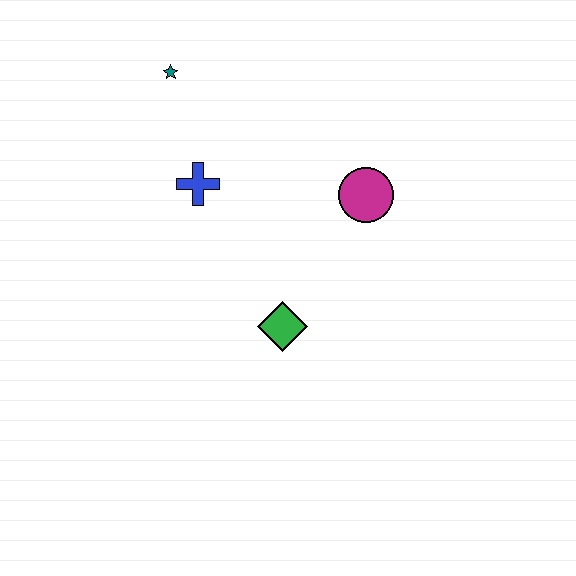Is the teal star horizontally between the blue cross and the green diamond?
No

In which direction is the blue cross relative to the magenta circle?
The blue cross is to the left of the magenta circle.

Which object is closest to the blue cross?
The teal star is closest to the blue cross.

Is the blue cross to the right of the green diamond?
No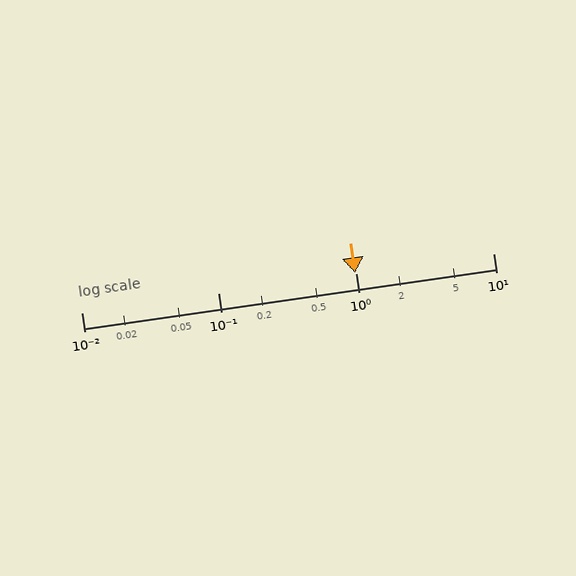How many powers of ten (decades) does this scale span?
The scale spans 3 decades, from 0.01 to 10.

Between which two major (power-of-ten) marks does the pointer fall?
The pointer is between 0.1 and 1.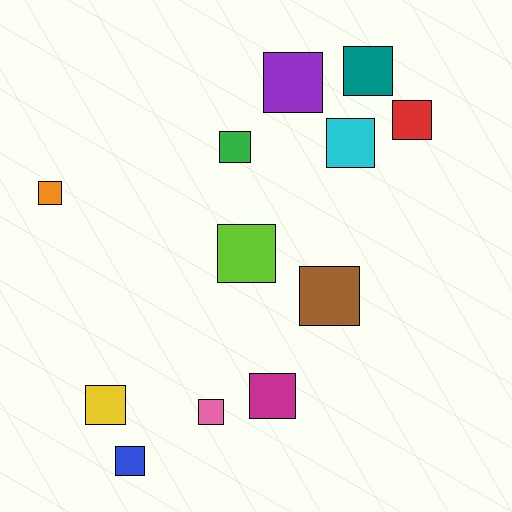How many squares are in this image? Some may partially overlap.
There are 12 squares.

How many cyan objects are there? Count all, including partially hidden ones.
There is 1 cyan object.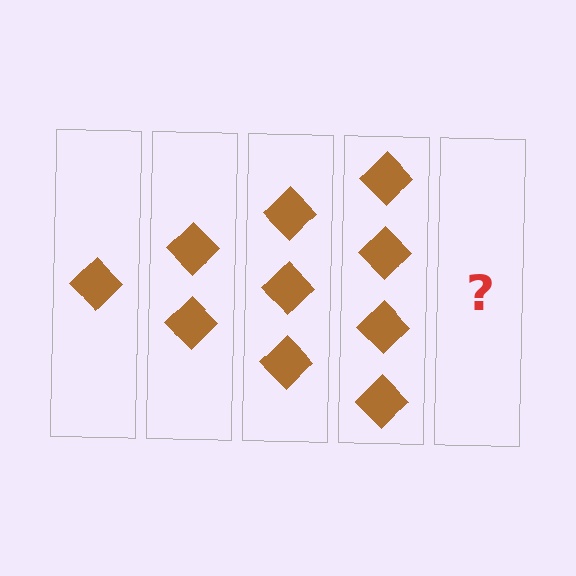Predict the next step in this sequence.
The next step is 5 diamonds.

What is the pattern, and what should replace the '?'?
The pattern is that each step adds one more diamond. The '?' should be 5 diamonds.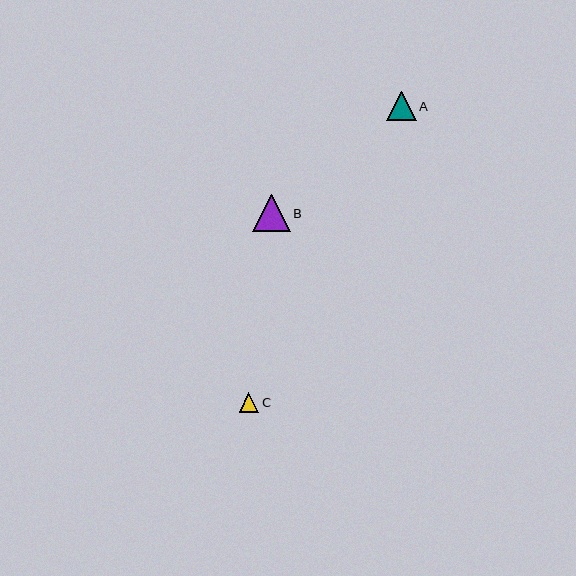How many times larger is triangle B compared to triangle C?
Triangle B is approximately 2.0 times the size of triangle C.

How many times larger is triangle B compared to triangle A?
Triangle B is approximately 1.3 times the size of triangle A.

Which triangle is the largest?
Triangle B is the largest with a size of approximately 38 pixels.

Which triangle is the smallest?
Triangle C is the smallest with a size of approximately 19 pixels.